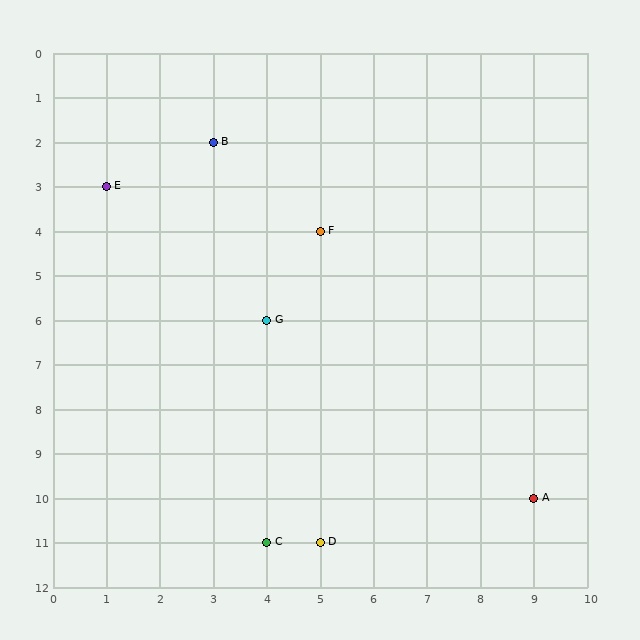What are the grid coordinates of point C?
Point C is at grid coordinates (4, 11).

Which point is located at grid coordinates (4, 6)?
Point G is at (4, 6).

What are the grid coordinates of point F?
Point F is at grid coordinates (5, 4).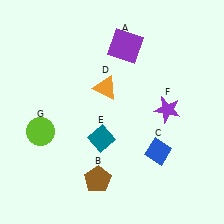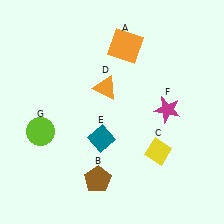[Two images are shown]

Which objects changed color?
A changed from purple to orange. C changed from blue to yellow. F changed from purple to magenta.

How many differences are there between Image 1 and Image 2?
There are 3 differences between the two images.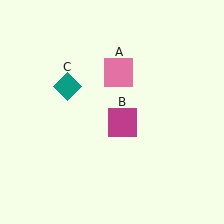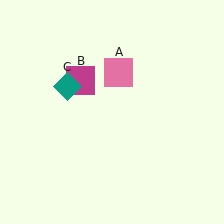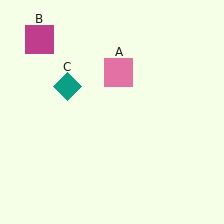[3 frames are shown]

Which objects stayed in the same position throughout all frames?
Pink square (object A) and teal diamond (object C) remained stationary.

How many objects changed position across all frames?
1 object changed position: magenta square (object B).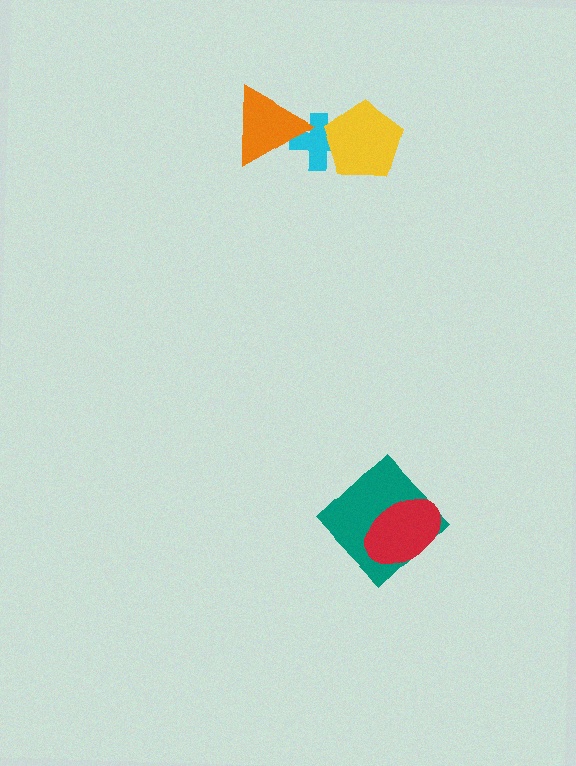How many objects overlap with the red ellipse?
1 object overlaps with the red ellipse.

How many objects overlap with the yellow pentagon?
1 object overlaps with the yellow pentagon.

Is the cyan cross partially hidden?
Yes, it is partially covered by another shape.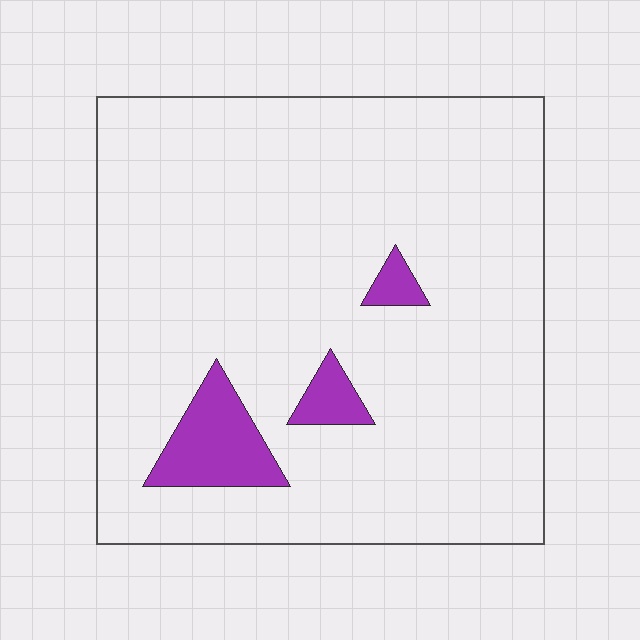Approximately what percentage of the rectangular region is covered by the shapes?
Approximately 10%.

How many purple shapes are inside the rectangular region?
3.